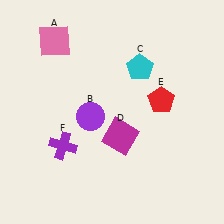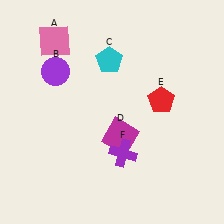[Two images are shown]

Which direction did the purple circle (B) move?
The purple circle (B) moved up.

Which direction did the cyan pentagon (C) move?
The cyan pentagon (C) moved left.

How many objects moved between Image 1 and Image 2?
3 objects moved between the two images.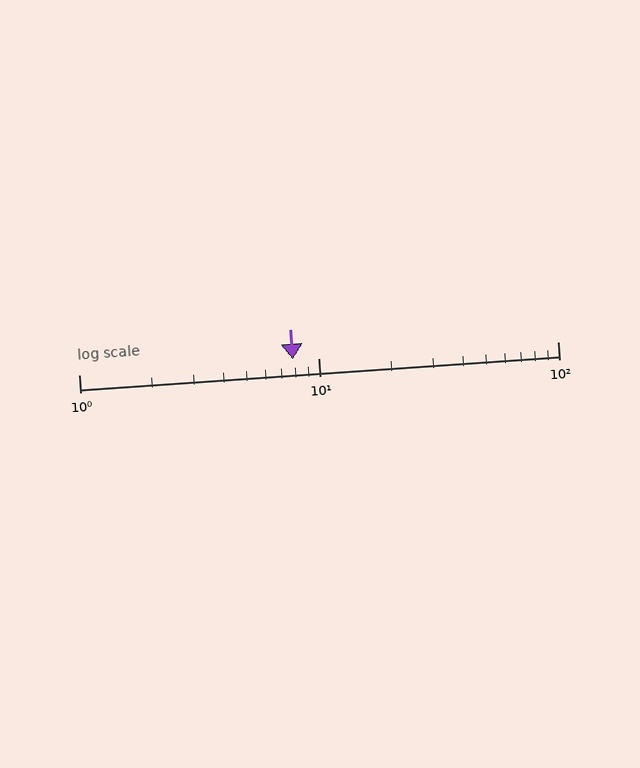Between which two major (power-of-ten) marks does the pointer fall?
The pointer is between 1 and 10.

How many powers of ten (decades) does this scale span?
The scale spans 2 decades, from 1 to 100.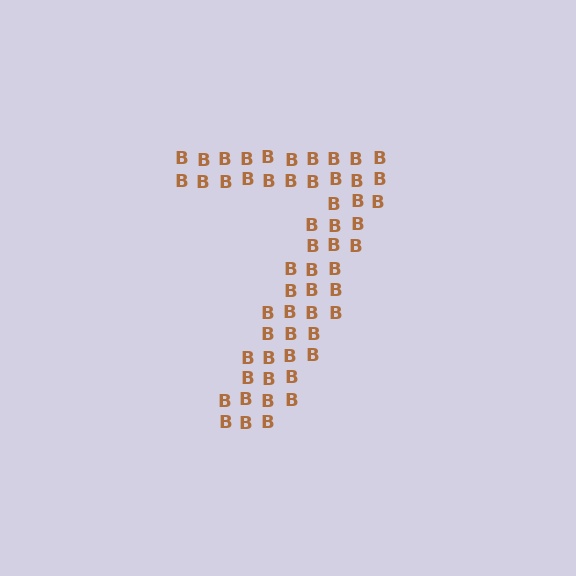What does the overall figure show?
The overall figure shows the digit 7.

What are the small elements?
The small elements are letter B's.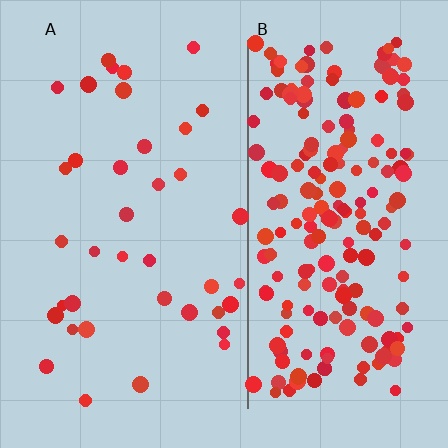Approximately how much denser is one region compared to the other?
Approximately 5.1× — region B over region A.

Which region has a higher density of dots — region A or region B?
B (the right).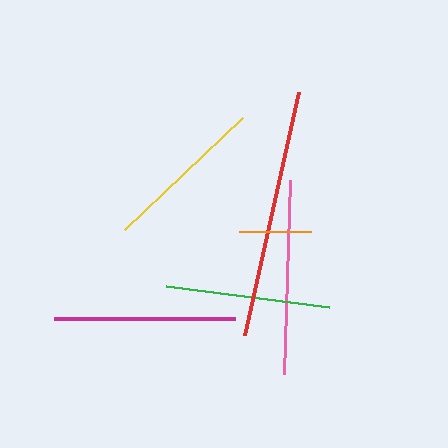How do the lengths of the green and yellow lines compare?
The green and yellow lines are approximately the same length.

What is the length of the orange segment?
The orange segment is approximately 72 pixels long.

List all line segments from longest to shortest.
From longest to shortest: red, pink, magenta, green, yellow, orange.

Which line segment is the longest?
The red line is the longest at approximately 249 pixels.